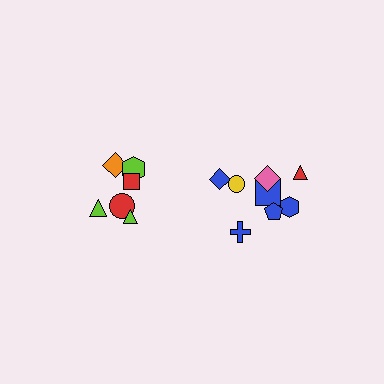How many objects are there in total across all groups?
There are 14 objects.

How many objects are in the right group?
There are 8 objects.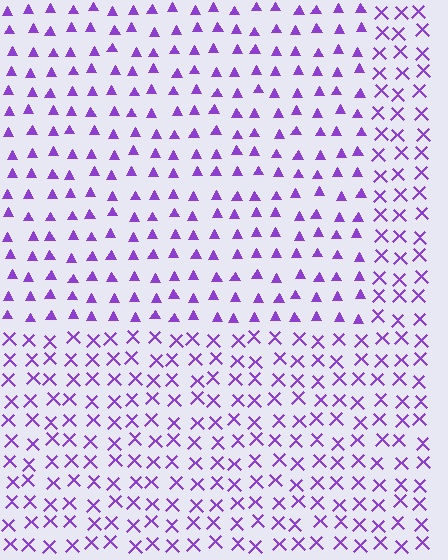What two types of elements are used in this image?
The image uses triangles inside the rectangle region and X marks outside it.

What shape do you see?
I see a rectangle.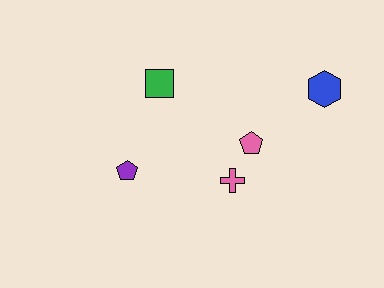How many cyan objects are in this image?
There are no cyan objects.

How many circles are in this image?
There are no circles.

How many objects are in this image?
There are 5 objects.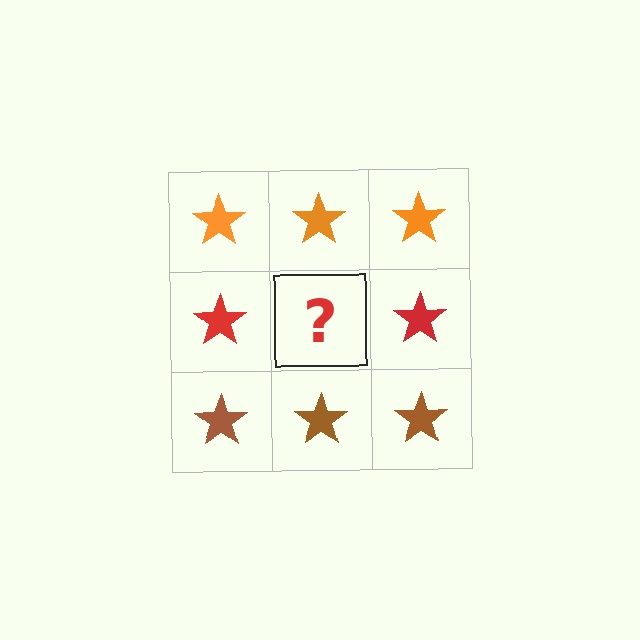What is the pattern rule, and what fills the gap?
The rule is that each row has a consistent color. The gap should be filled with a red star.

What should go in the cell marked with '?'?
The missing cell should contain a red star.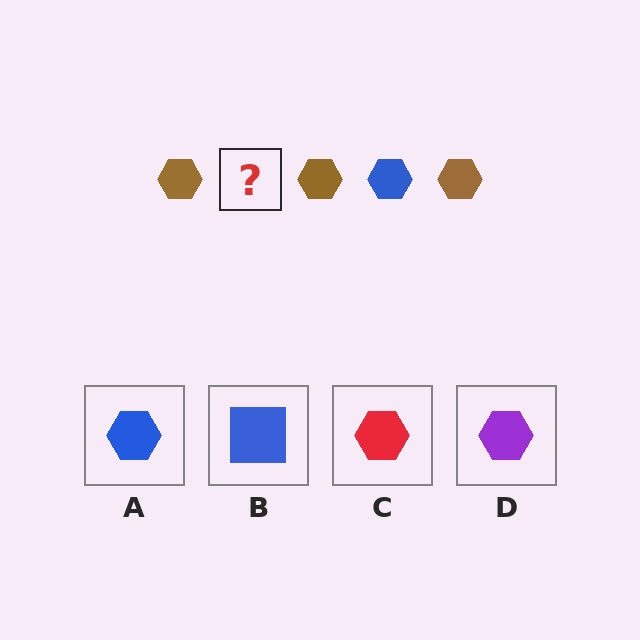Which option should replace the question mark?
Option A.